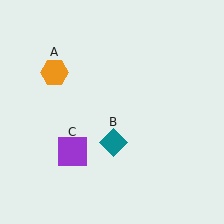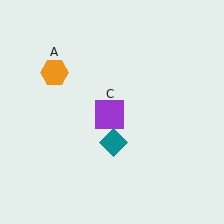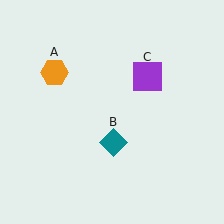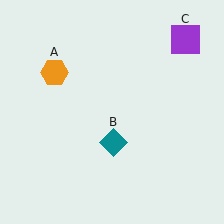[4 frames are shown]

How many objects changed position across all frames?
1 object changed position: purple square (object C).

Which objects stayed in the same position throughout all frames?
Orange hexagon (object A) and teal diamond (object B) remained stationary.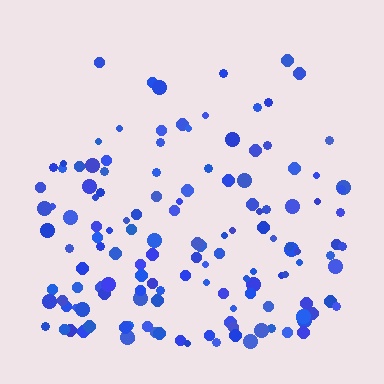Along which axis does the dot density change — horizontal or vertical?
Vertical.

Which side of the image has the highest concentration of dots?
The bottom.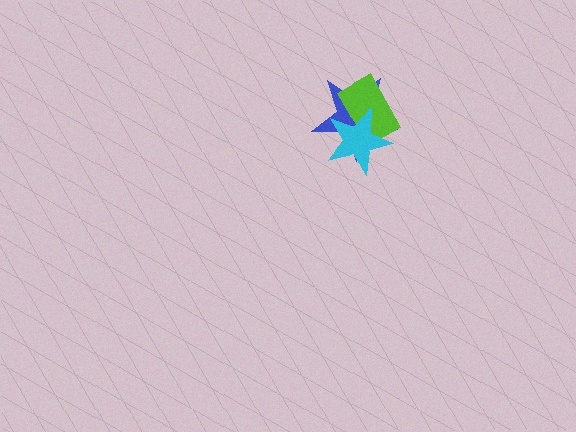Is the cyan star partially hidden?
No, no other shape covers it.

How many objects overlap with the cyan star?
2 objects overlap with the cyan star.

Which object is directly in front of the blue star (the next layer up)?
The lime rectangle is directly in front of the blue star.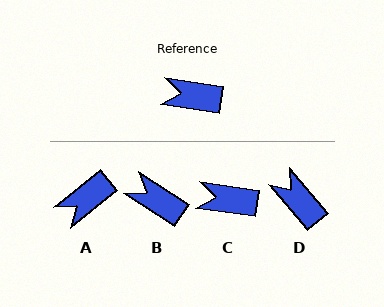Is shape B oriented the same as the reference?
No, it is off by about 25 degrees.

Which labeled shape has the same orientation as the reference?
C.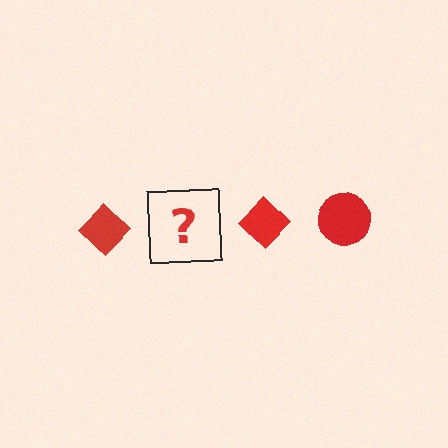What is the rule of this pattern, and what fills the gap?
The rule is that the pattern cycles through diamond, circle shapes in red. The gap should be filled with a red circle.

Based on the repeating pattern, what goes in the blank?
The blank should be a red circle.